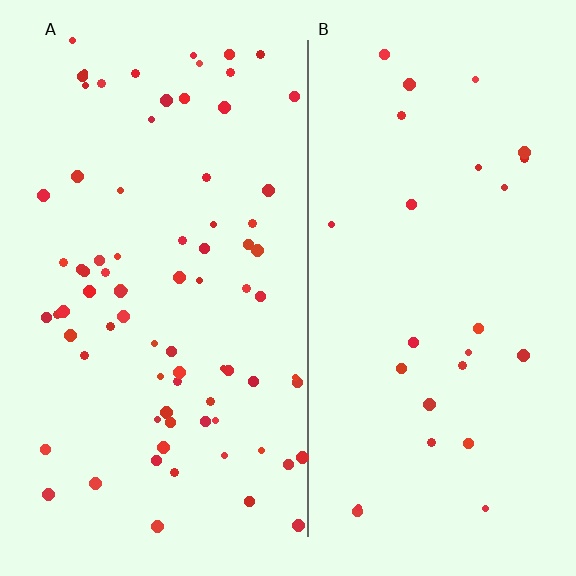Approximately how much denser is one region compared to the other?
Approximately 3.0× — region A over region B.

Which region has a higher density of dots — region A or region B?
A (the left).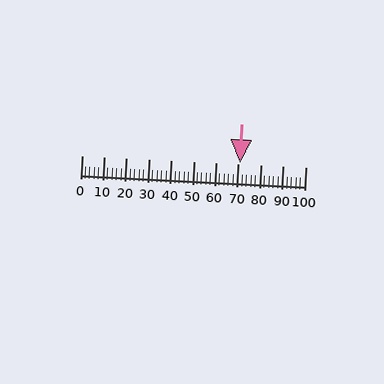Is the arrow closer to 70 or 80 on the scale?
The arrow is closer to 70.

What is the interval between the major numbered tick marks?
The major tick marks are spaced 10 units apart.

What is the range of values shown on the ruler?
The ruler shows values from 0 to 100.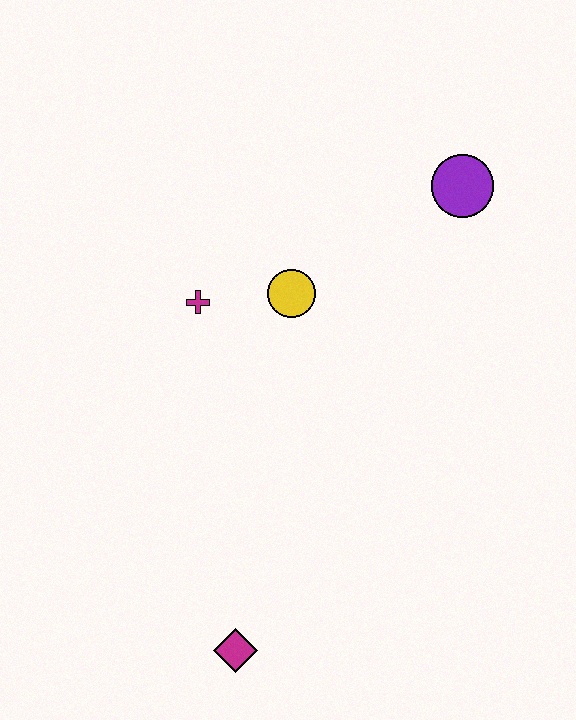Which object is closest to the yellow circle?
The magenta cross is closest to the yellow circle.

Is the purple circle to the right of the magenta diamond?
Yes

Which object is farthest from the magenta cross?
The magenta diamond is farthest from the magenta cross.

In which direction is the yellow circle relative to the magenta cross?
The yellow circle is to the right of the magenta cross.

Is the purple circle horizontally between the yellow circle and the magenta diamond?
No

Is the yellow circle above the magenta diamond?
Yes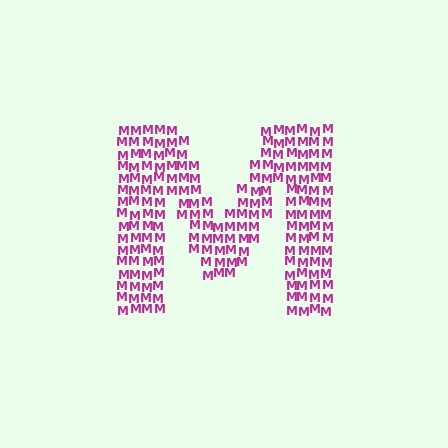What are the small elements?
The small elements are letter M's.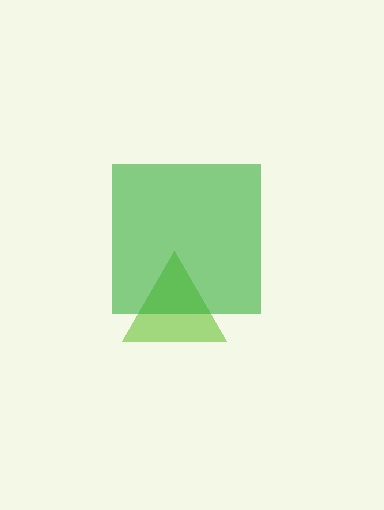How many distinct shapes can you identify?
There are 2 distinct shapes: a lime triangle, a green square.